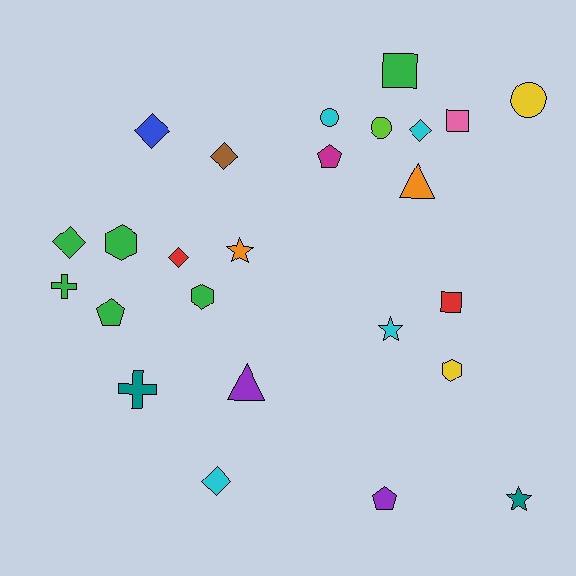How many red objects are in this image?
There are 2 red objects.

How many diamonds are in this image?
There are 6 diamonds.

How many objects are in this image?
There are 25 objects.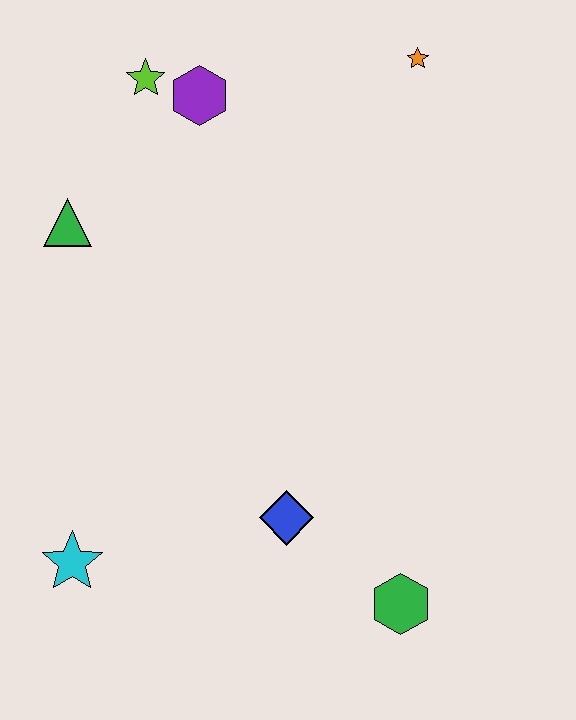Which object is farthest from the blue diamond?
The orange star is farthest from the blue diamond.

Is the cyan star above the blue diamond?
No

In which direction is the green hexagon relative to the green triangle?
The green hexagon is below the green triangle.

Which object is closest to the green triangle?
The lime star is closest to the green triangle.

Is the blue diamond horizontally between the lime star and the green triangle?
No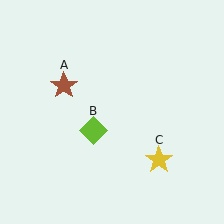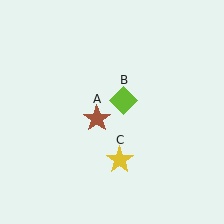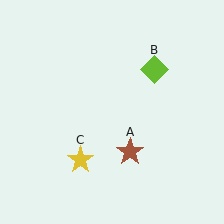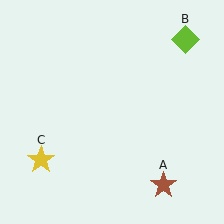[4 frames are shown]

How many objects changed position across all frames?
3 objects changed position: brown star (object A), lime diamond (object B), yellow star (object C).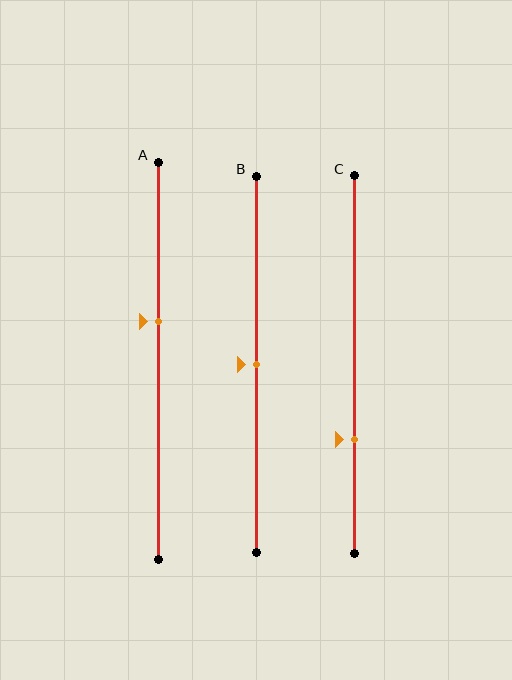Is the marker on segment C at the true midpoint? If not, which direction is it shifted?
No, the marker on segment C is shifted downward by about 20% of the segment length.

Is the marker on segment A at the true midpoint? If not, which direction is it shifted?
No, the marker on segment A is shifted upward by about 10% of the segment length.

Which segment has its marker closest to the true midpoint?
Segment B has its marker closest to the true midpoint.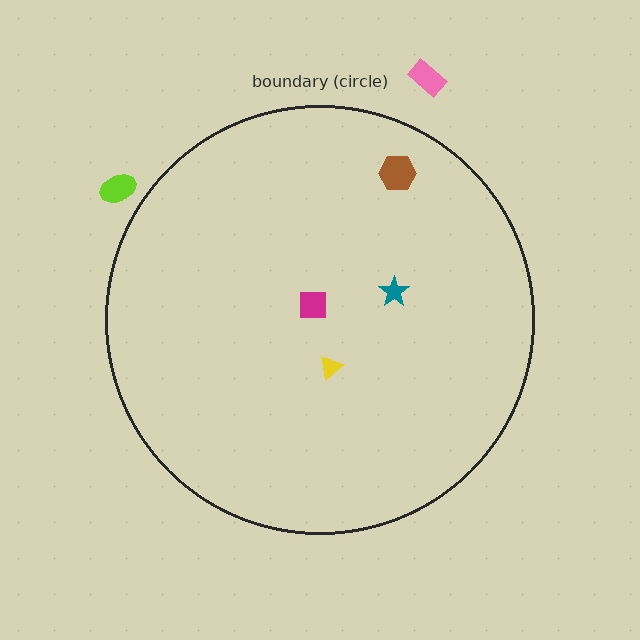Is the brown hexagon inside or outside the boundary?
Inside.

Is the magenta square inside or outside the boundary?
Inside.